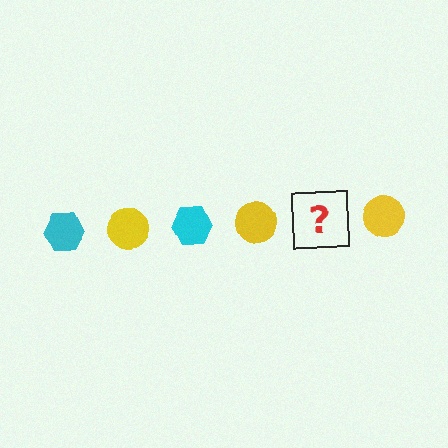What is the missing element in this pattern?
The missing element is a cyan hexagon.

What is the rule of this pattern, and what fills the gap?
The rule is that the pattern alternates between cyan hexagon and yellow circle. The gap should be filled with a cyan hexagon.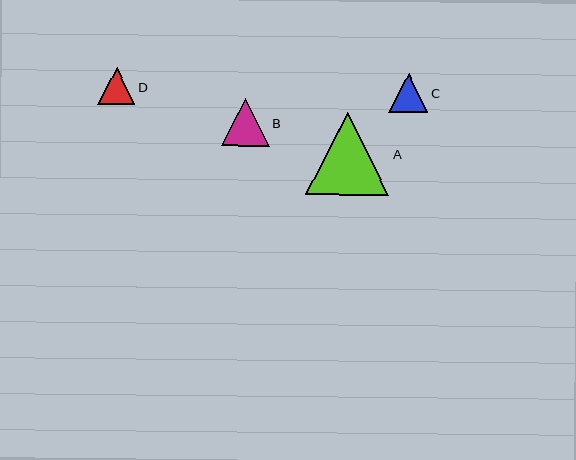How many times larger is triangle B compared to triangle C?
Triangle B is approximately 1.2 times the size of triangle C.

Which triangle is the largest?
Triangle A is the largest with a size of approximately 84 pixels.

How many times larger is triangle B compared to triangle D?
Triangle B is approximately 1.3 times the size of triangle D.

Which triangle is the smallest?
Triangle D is the smallest with a size of approximately 38 pixels.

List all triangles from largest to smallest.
From largest to smallest: A, B, C, D.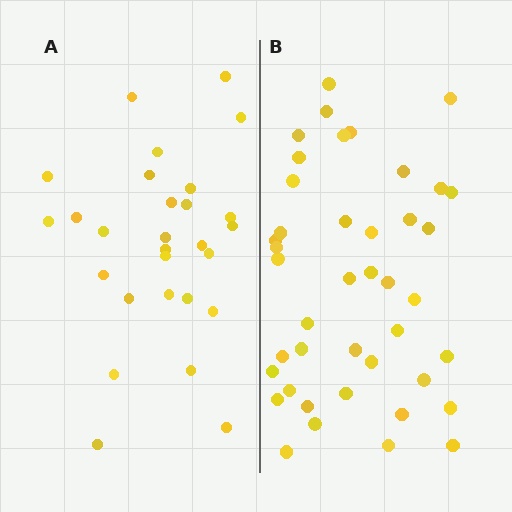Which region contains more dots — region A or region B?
Region B (the right region) has more dots.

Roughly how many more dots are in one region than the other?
Region B has approximately 15 more dots than region A.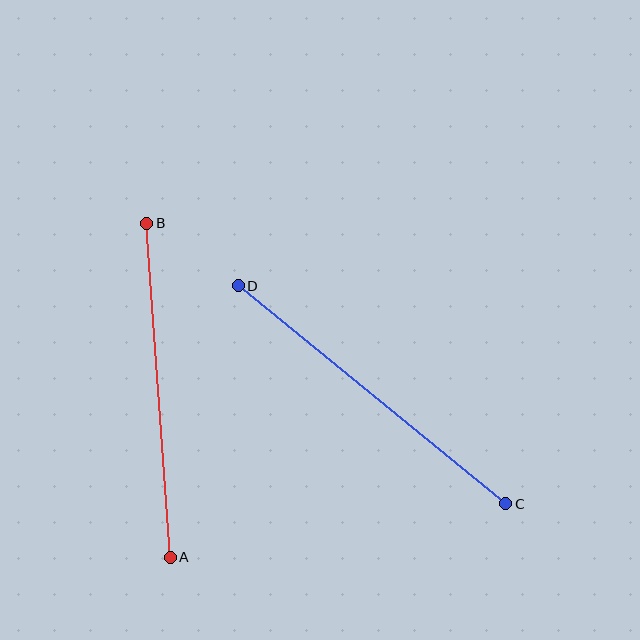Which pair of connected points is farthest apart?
Points C and D are farthest apart.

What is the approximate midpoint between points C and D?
The midpoint is at approximately (372, 395) pixels.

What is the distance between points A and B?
The distance is approximately 335 pixels.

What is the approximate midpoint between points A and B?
The midpoint is at approximately (159, 390) pixels.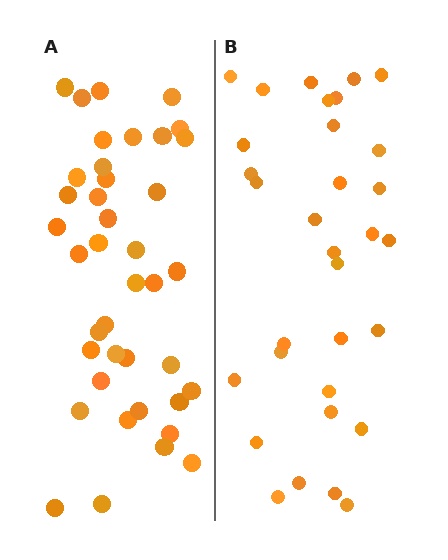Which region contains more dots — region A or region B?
Region A (the left region) has more dots.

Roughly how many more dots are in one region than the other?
Region A has roughly 8 or so more dots than region B.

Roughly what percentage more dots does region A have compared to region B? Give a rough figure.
About 25% more.